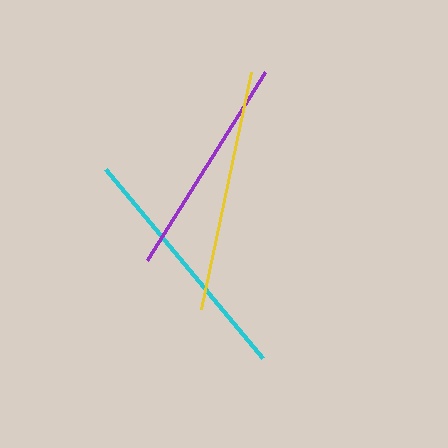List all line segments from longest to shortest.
From longest to shortest: cyan, yellow, purple.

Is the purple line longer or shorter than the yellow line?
The yellow line is longer than the purple line.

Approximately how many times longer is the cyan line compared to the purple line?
The cyan line is approximately 1.1 times the length of the purple line.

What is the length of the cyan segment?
The cyan segment is approximately 245 pixels long.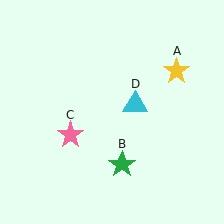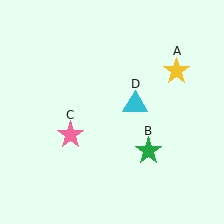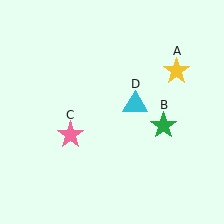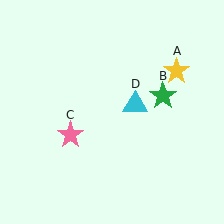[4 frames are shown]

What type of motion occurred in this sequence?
The green star (object B) rotated counterclockwise around the center of the scene.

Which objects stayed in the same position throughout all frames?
Yellow star (object A) and pink star (object C) and cyan triangle (object D) remained stationary.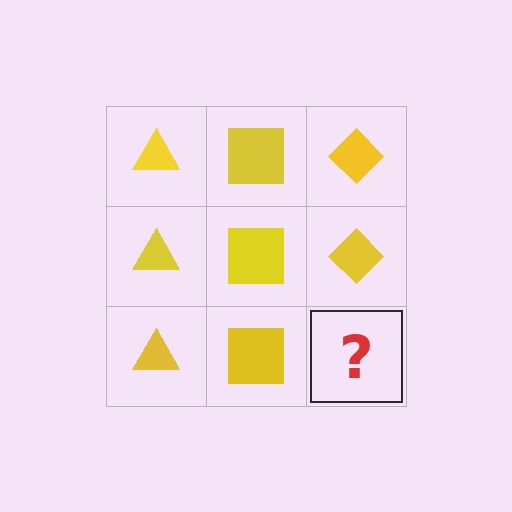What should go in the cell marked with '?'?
The missing cell should contain a yellow diamond.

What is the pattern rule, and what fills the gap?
The rule is that each column has a consistent shape. The gap should be filled with a yellow diamond.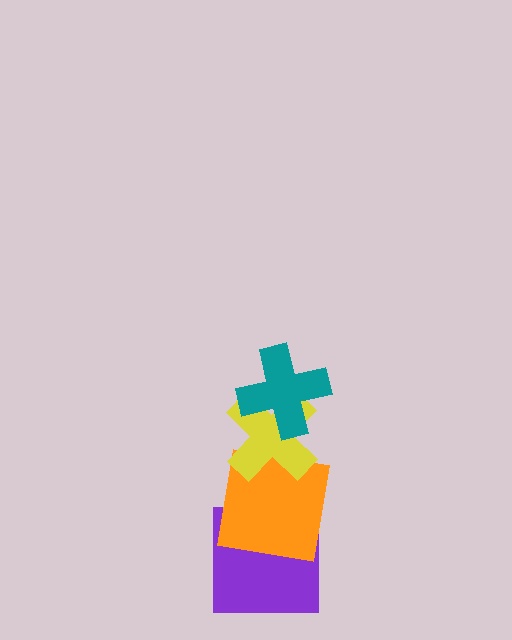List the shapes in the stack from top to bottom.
From top to bottom: the teal cross, the yellow cross, the orange square, the purple square.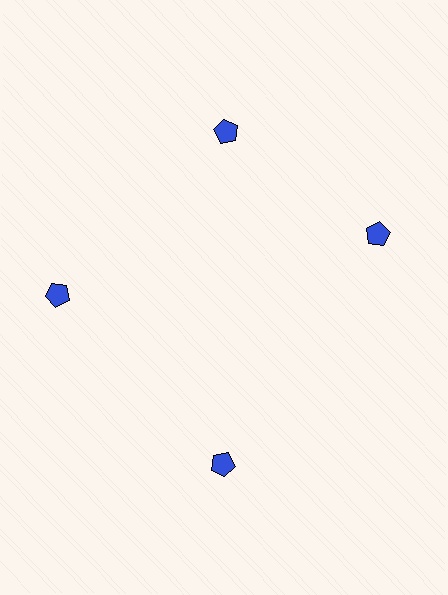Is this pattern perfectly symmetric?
No. The 4 blue pentagons are arranged in a ring, but one element near the 3 o'clock position is rotated out of alignment along the ring, breaking the 4-fold rotational symmetry.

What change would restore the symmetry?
The symmetry would be restored by rotating it back into even spacing with its neighbors so that all 4 pentagons sit at equal angles and equal distance from the center.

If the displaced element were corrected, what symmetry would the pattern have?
It would have 4-fold rotational symmetry — the pattern would map onto itself every 90 degrees.